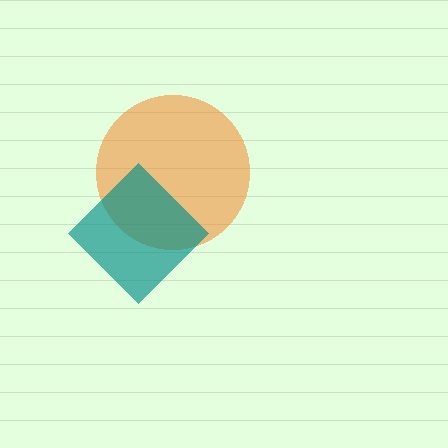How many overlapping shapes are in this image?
There are 2 overlapping shapes in the image.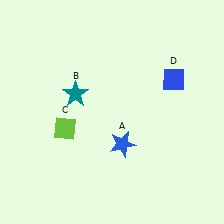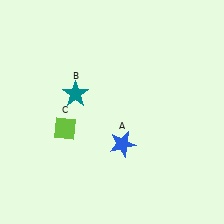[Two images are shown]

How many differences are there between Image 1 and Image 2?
There is 1 difference between the two images.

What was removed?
The blue diamond (D) was removed in Image 2.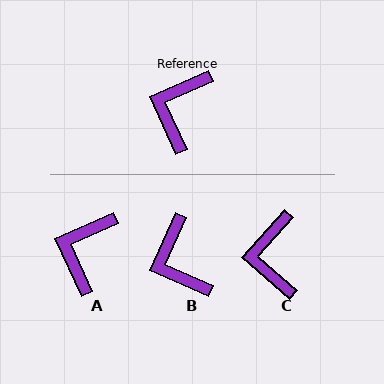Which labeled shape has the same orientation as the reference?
A.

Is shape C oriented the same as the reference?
No, it is off by about 24 degrees.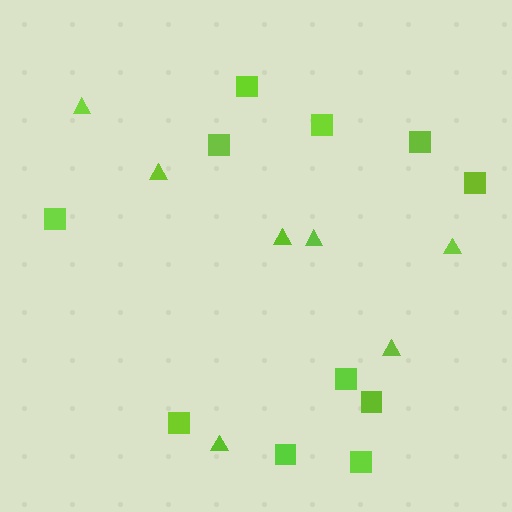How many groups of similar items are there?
There are 2 groups: one group of squares (11) and one group of triangles (7).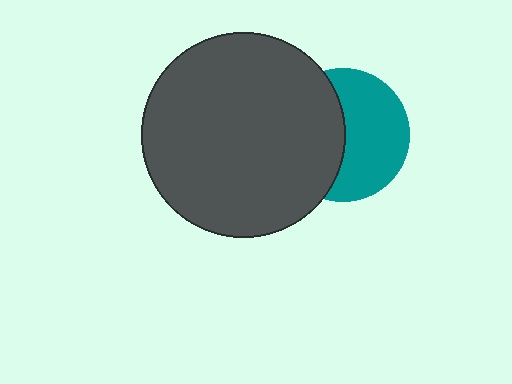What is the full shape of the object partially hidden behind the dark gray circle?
The partially hidden object is a teal circle.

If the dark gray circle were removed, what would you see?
You would see the complete teal circle.